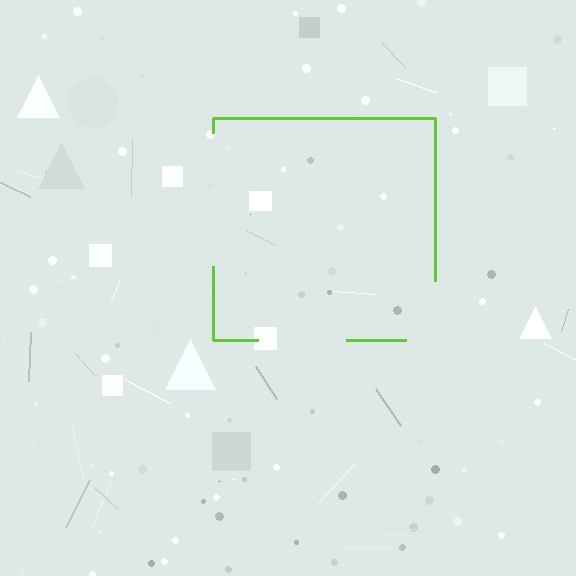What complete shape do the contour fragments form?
The contour fragments form a square.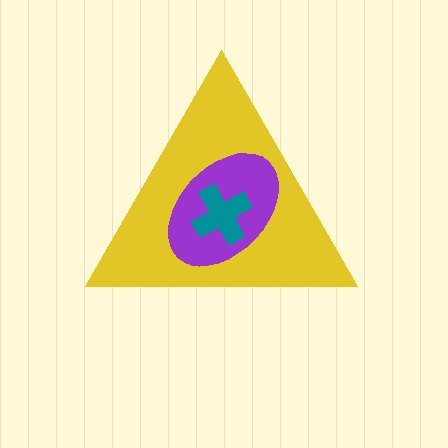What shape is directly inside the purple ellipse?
The teal cross.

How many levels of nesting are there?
3.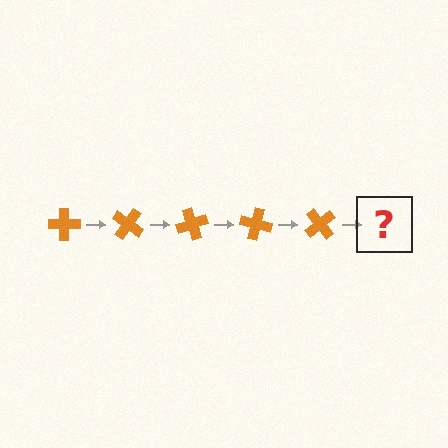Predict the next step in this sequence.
The next step is an orange cross rotated 175 degrees.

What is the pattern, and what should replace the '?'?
The pattern is that the cross rotates 35 degrees each step. The '?' should be an orange cross rotated 175 degrees.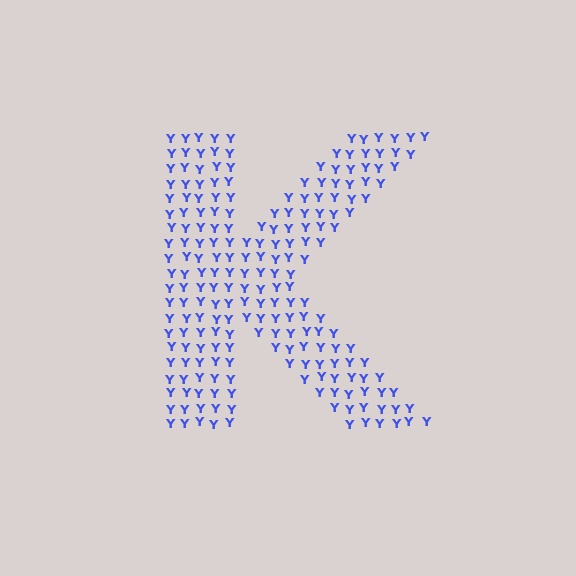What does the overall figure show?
The overall figure shows the letter K.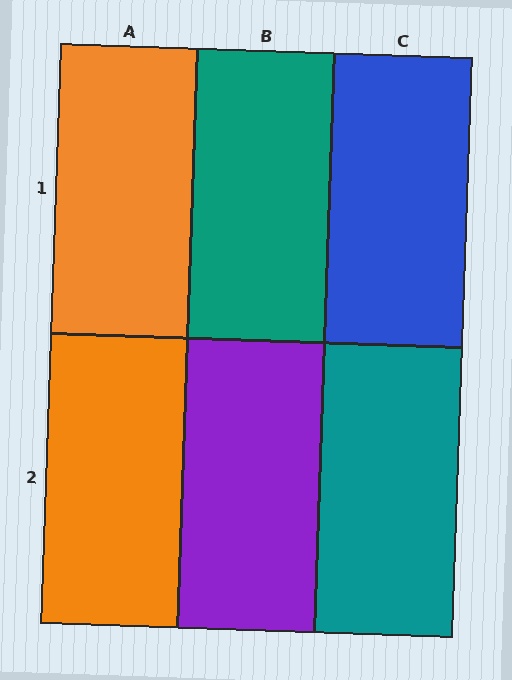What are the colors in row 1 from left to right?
Orange, teal, blue.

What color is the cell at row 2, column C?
Teal.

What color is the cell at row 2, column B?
Purple.